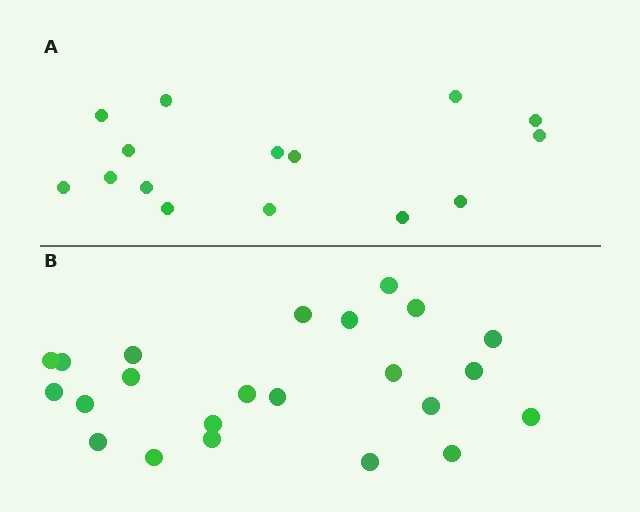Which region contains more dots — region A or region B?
Region B (the bottom region) has more dots.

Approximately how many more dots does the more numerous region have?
Region B has roughly 8 or so more dots than region A.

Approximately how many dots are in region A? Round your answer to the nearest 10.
About 20 dots. (The exact count is 15, which rounds to 20.)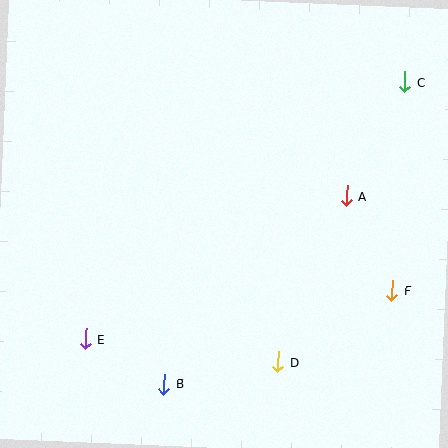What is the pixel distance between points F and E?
The distance between F and E is 311 pixels.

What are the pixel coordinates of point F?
Point F is at (392, 290).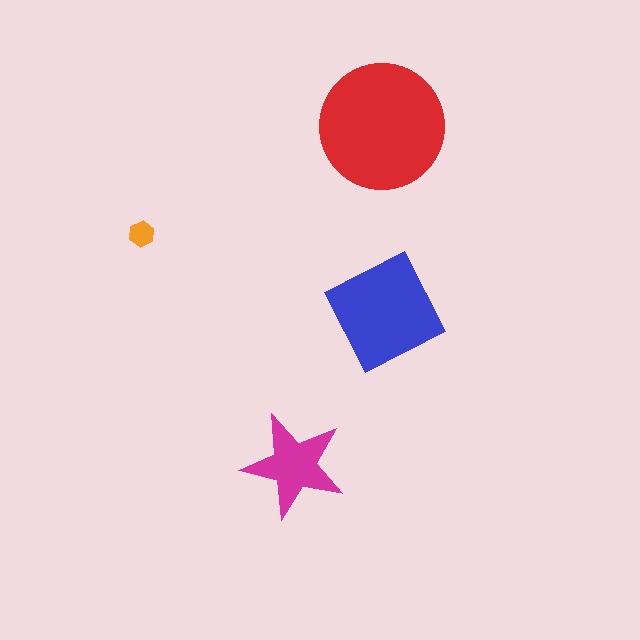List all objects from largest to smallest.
The red circle, the blue square, the magenta star, the orange hexagon.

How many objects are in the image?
There are 4 objects in the image.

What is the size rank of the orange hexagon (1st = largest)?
4th.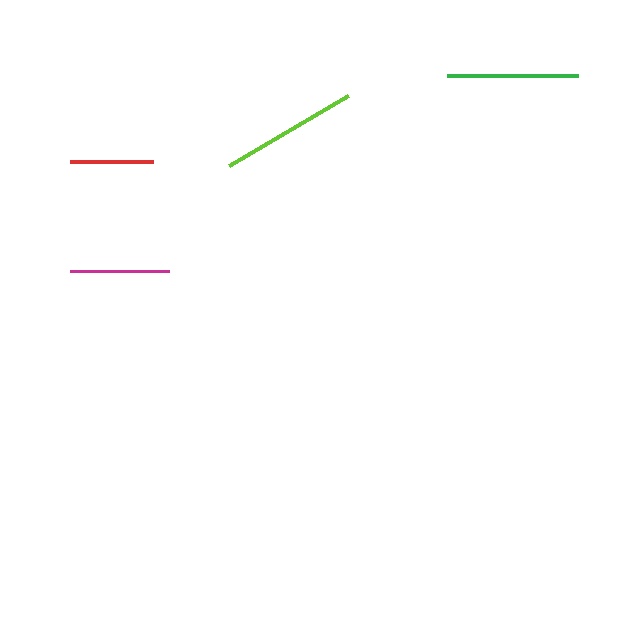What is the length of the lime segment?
The lime segment is approximately 138 pixels long.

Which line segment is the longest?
The lime line is the longest at approximately 138 pixels.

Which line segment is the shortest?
The red line is the shortest at approximately 83 pixels.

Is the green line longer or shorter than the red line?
The green line is longer than the red line.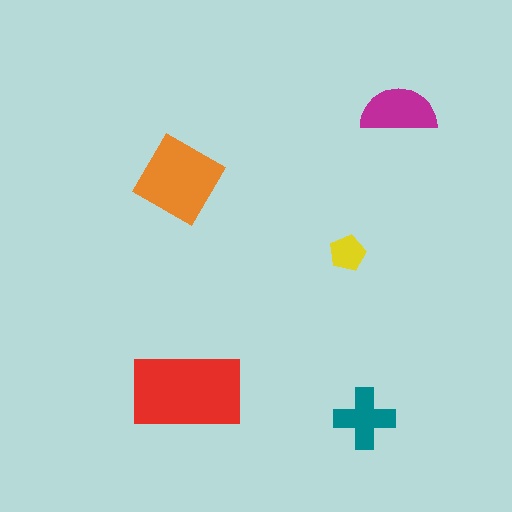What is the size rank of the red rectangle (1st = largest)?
1st.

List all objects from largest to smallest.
The red rectangle, the orange diamond, the magenta semicircle, the teal cross, the yellow pentagon.